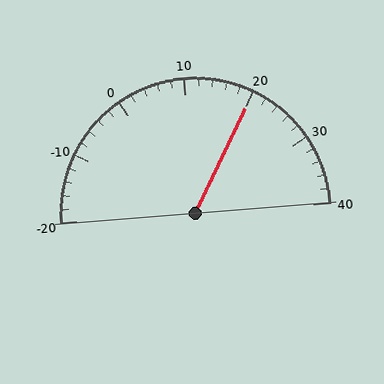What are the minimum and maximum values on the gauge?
The gauge ranges from -20 to 40.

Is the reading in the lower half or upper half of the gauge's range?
The reading is in the upper half of the range (-20 to 40).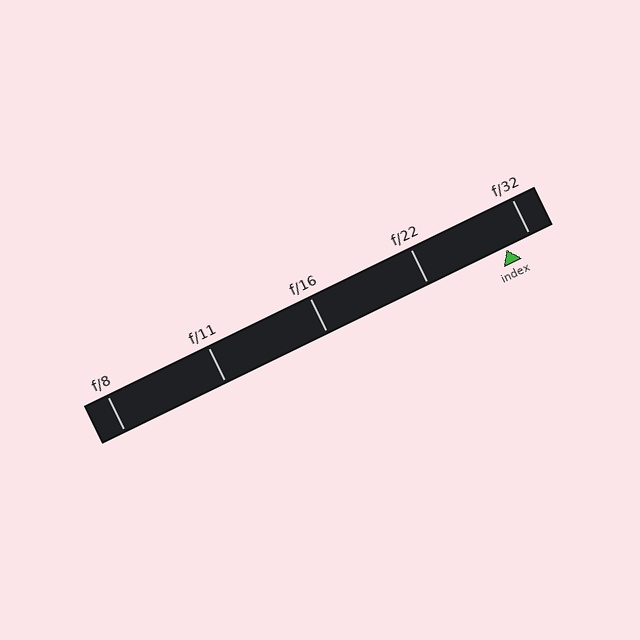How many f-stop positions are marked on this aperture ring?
There are 5 f-stop positions marked.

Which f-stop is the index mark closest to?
The index mark is closest to f/32.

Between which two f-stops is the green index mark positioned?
The index mark is between f/22 and f/32.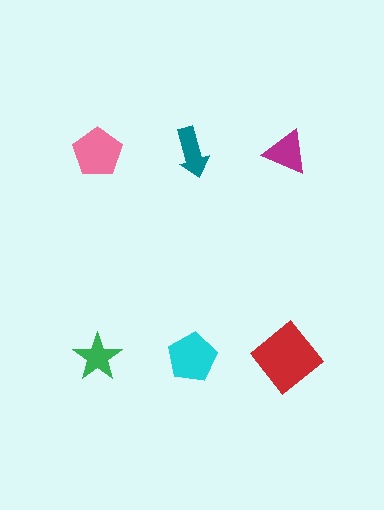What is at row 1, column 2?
A teal arrow.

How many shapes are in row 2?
3 shapes.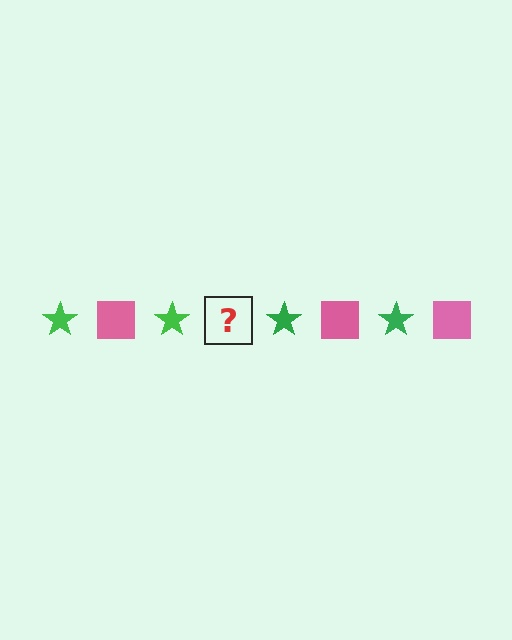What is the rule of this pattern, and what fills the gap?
The rule is that the pattern alternates between green star and pink square. The gap should be filled with a pink square.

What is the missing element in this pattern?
The missing element is a pink square.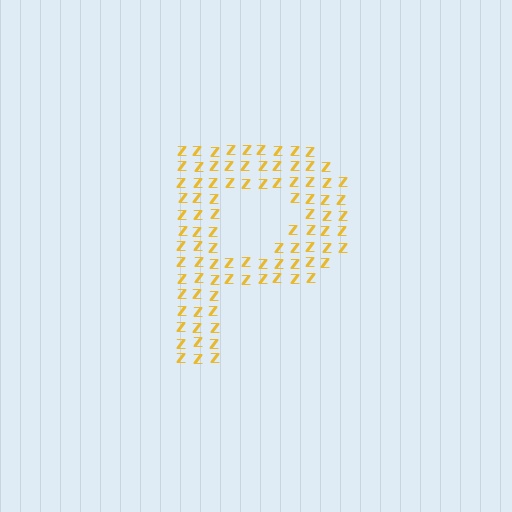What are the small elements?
The small elements are letter Z's.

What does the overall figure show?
The overall figure shows the letter P.